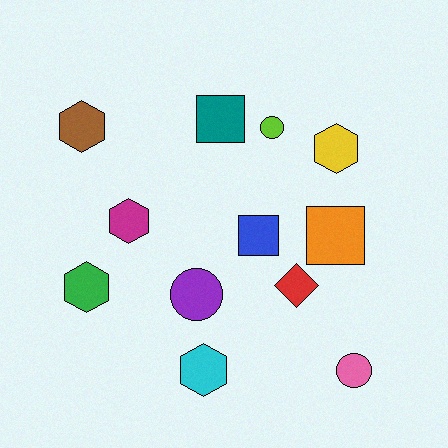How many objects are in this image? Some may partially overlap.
There are 12 objects.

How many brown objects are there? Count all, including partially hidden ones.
There is 1 brown object.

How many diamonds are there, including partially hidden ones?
There is 1 diamond.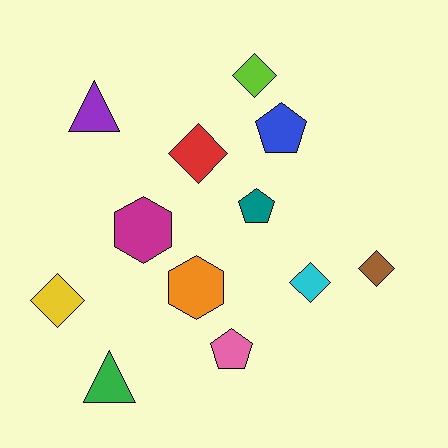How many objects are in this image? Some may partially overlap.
There are 12 objects.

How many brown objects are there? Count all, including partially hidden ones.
There is 1 brown object.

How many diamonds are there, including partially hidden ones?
There are 5 diamonds.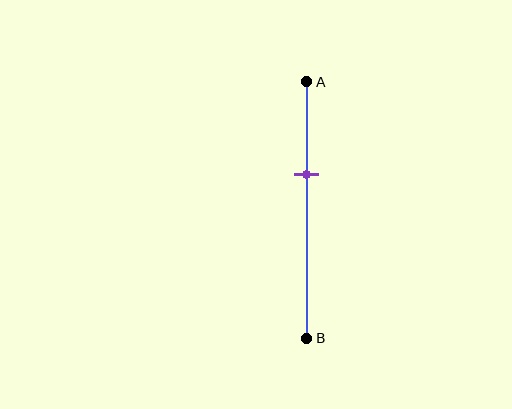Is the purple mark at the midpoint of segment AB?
No, the mark is at about 35% from A, not at the 50% midpoint.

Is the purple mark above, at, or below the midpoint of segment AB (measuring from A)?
The purple mark is above the midpoint of segment AB.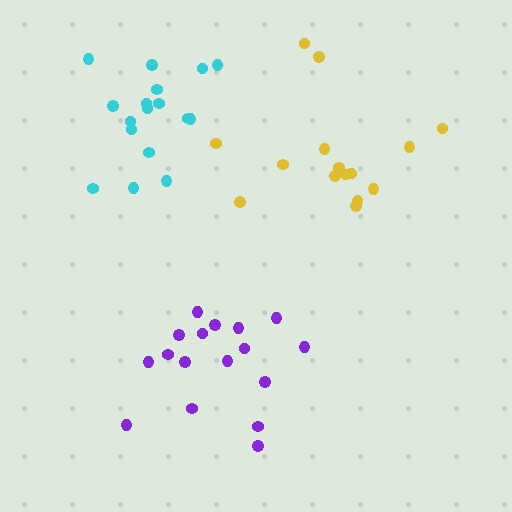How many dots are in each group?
Group 1: 17 dots, Group 2: 15 dots, Group 3: 17 dots (49 total).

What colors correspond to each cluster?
The clusters are colored: cyan, yellow, purple.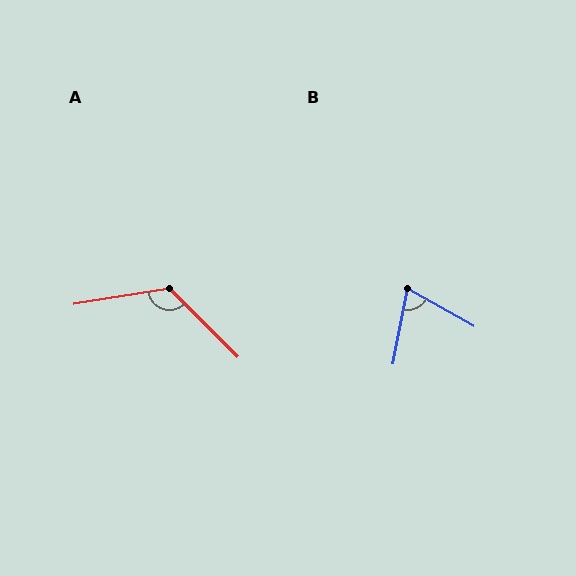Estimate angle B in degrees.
Approximately 72 degrees.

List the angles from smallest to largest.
B (72°), A (126°).